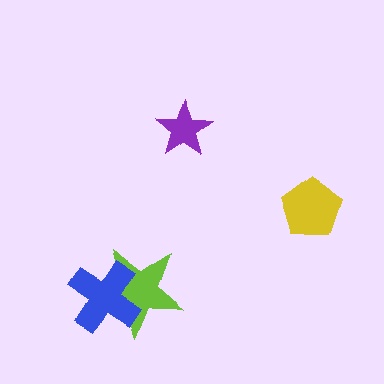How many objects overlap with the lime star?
1 object overlaps with the lime star.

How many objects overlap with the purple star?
0 objects overlap with the purple star.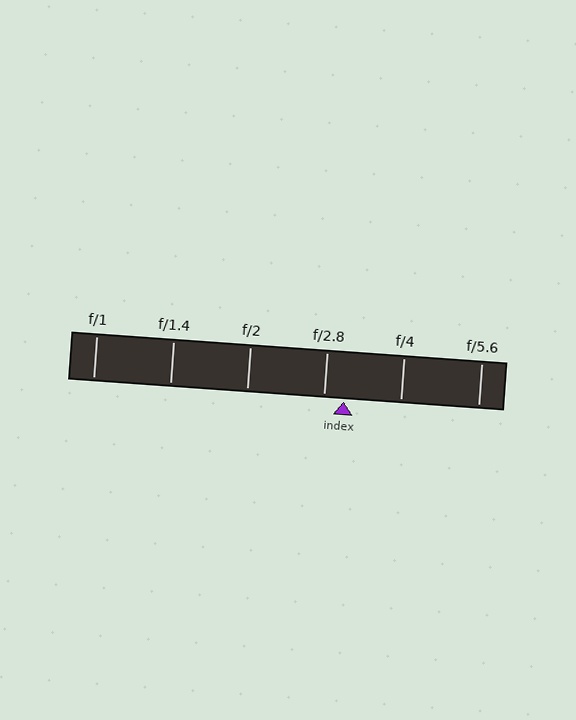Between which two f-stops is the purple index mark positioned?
The index mark is between f/2.8 and f/4.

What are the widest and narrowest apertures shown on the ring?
The widest aperture shown is f/1 and the narrowest is f/5.6.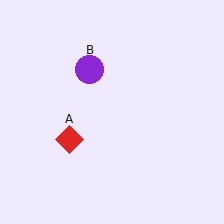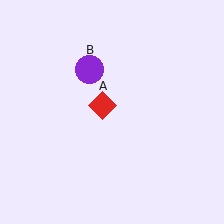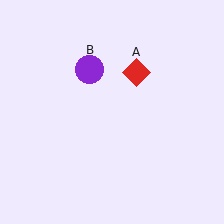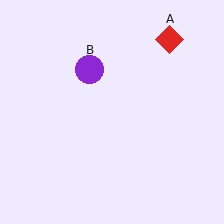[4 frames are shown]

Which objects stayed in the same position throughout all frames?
Purple circle (object B) remained stationary.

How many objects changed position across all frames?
1 object changed position: red diamond (object A).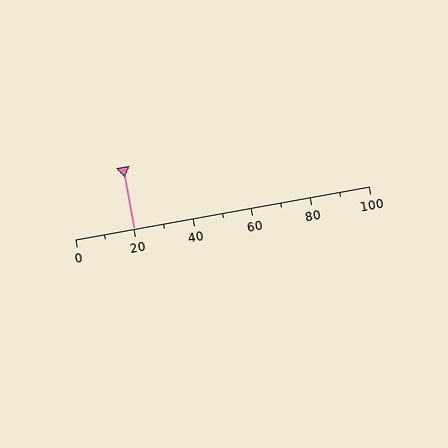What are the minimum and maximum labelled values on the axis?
The axis runs from 0 to 100.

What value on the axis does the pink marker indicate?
The marker indicates approximately 20.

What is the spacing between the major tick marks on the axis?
The major ticks are spaced 20 apart.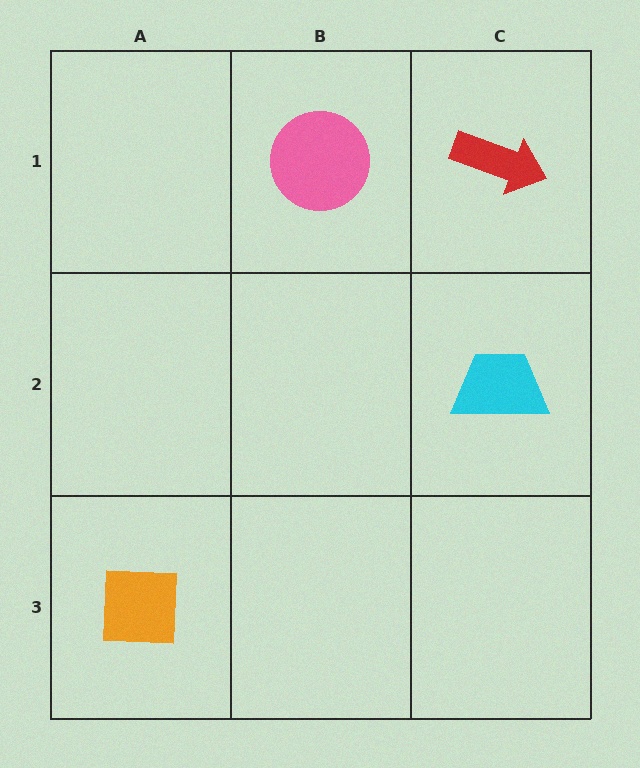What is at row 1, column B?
A pink circle.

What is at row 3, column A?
An orange square.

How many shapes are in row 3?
1 shape.